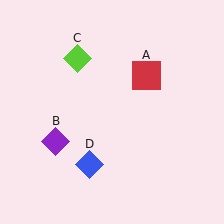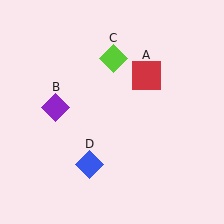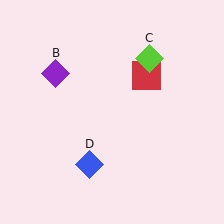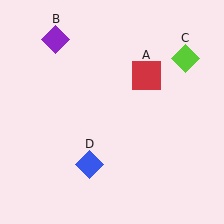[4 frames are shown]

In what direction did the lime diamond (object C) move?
The lime diamond (object C) moved right.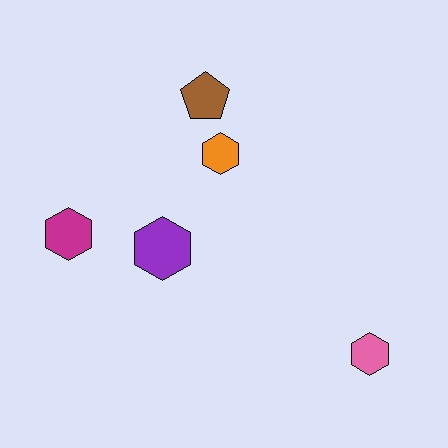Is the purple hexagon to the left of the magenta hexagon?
No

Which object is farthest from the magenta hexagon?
The pink hexagon is farthest from the magenta hexagon.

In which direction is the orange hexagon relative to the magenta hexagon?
The orange hexagon is to the right of the magenta hexagon.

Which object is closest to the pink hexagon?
The purple hexagon is closest to the pink hexagon.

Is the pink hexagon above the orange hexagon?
No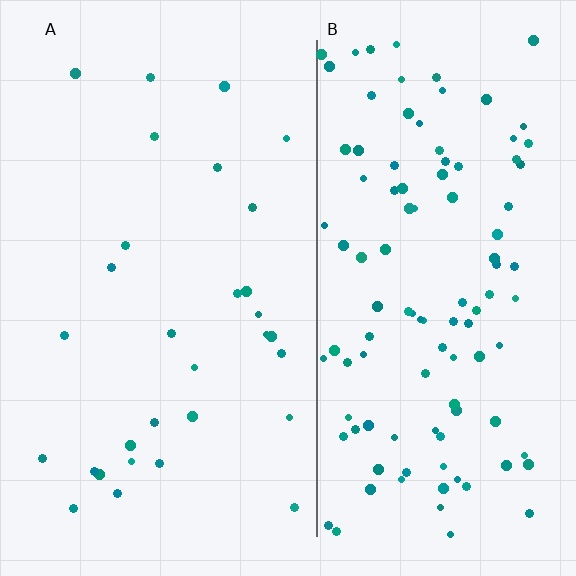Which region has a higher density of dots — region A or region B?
B (the right).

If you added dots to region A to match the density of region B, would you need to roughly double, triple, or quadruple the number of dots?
Approximately quadruple.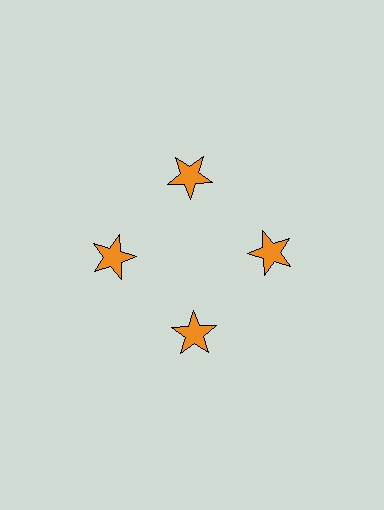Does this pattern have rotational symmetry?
Yes, this pattern has 4-fold rotational symmetry. It looks the same after rotating 90 degrees around the center.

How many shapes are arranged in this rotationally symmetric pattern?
There are 4 shapes, arranged in 4 groups of 1.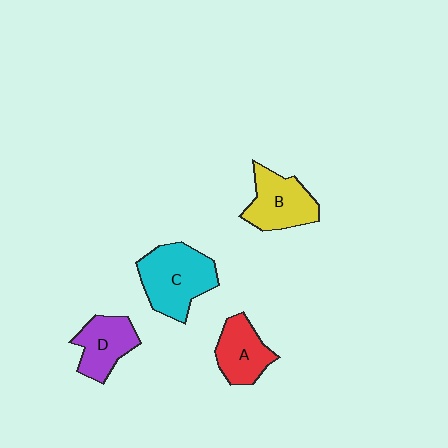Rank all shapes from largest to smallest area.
From largest to smallest: C (cyan), B (yellow), D (purple), A (red).